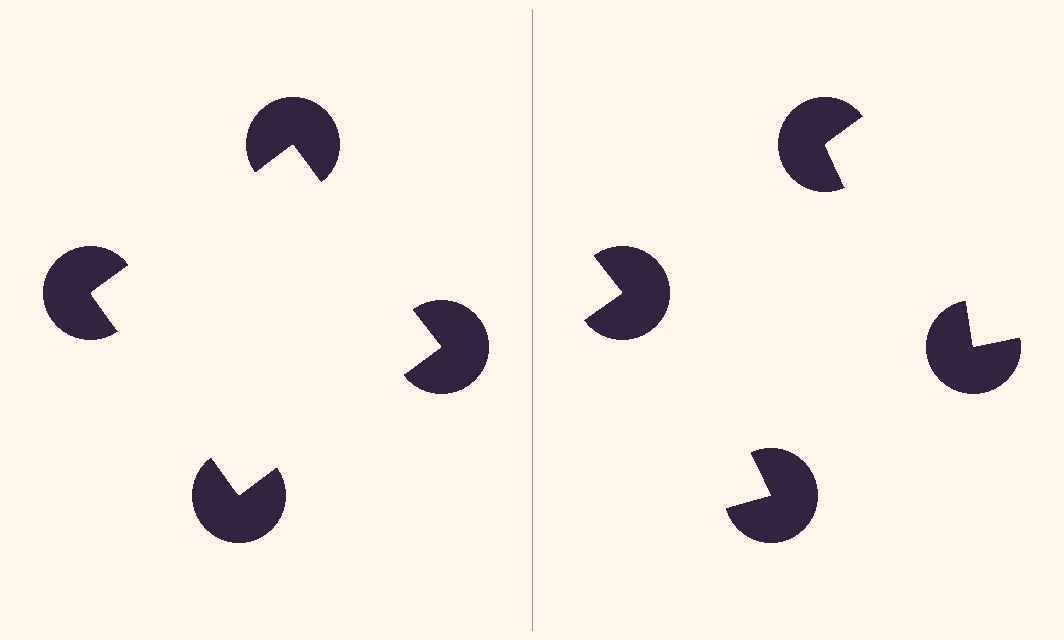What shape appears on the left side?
An illusory square.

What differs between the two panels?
The pac-man discs are positioned identically on both sides; only the wedge orientations differ. On the left they align to a square; on the right they are misaligned.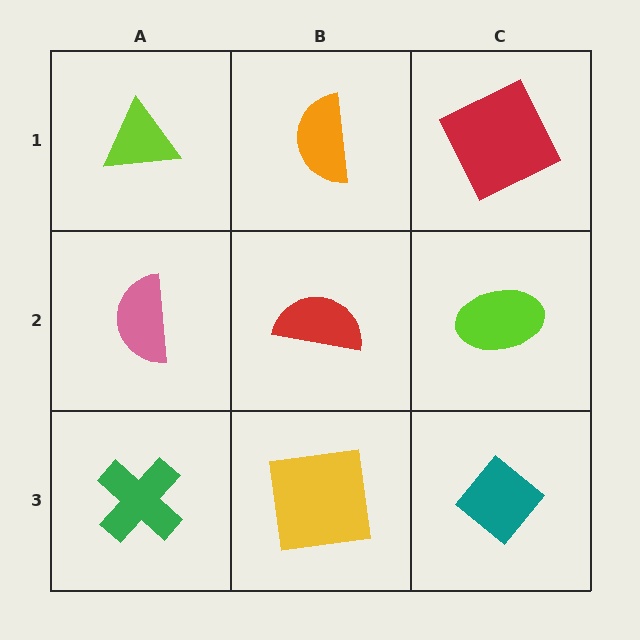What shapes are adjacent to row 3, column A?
A pink semicircle (row 2, column A), a yellow square (row 3, column B).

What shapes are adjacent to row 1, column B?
A red semicircle (row 2, column B), a lime triangle (row 1, column A), a red square (row 1, column C).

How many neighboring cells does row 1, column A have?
2.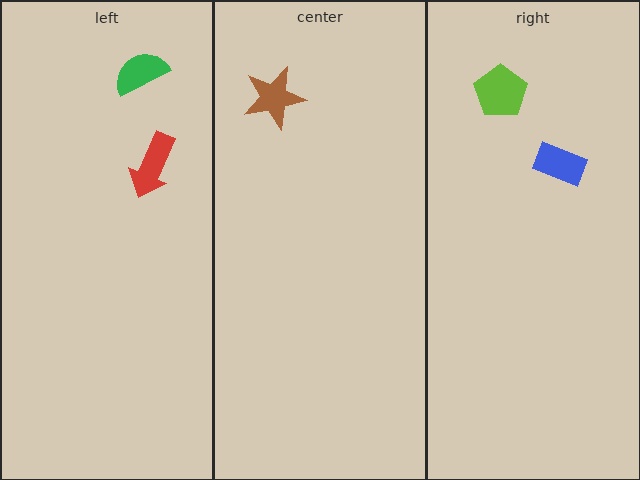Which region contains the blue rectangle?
The right region.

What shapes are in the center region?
The brown star.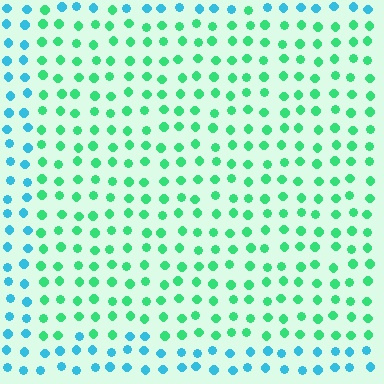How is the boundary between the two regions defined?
The boundary is defined purely by a slight shift in hue (about 48 degrees). Spacing, size, and orientation are identical on both sides.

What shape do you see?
I see a rectangle.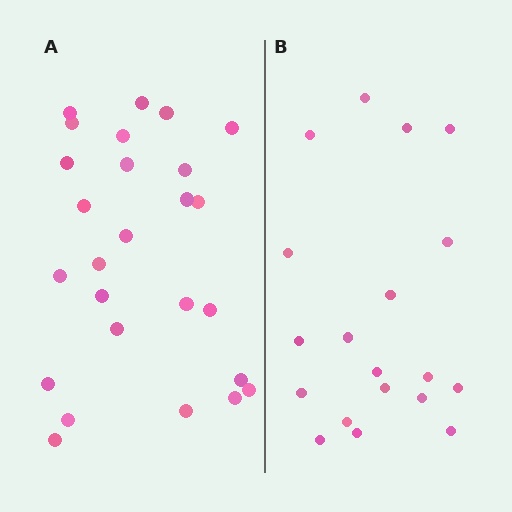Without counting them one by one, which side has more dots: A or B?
Region A (the left region) has more dots.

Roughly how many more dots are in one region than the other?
Region A has roughly 8 or so more dots than region B.